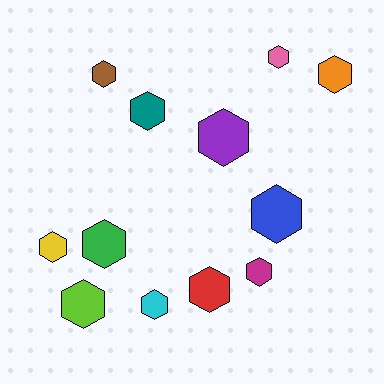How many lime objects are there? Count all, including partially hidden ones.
There is 1 lime object.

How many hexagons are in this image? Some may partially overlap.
There are 12 hexagons.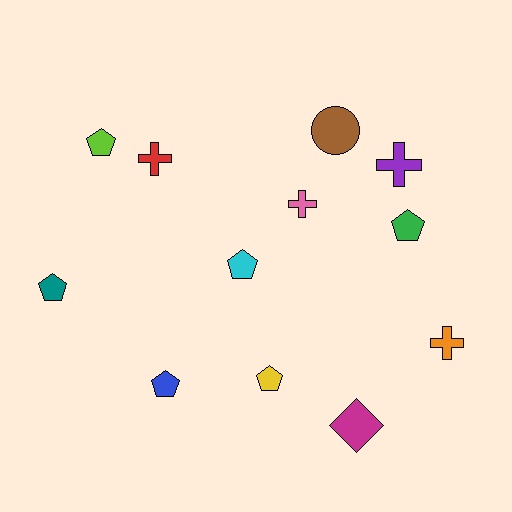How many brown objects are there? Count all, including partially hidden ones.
There is 1 brown object.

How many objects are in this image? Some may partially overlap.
There are 12 objects.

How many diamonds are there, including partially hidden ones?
There is 1 diamond.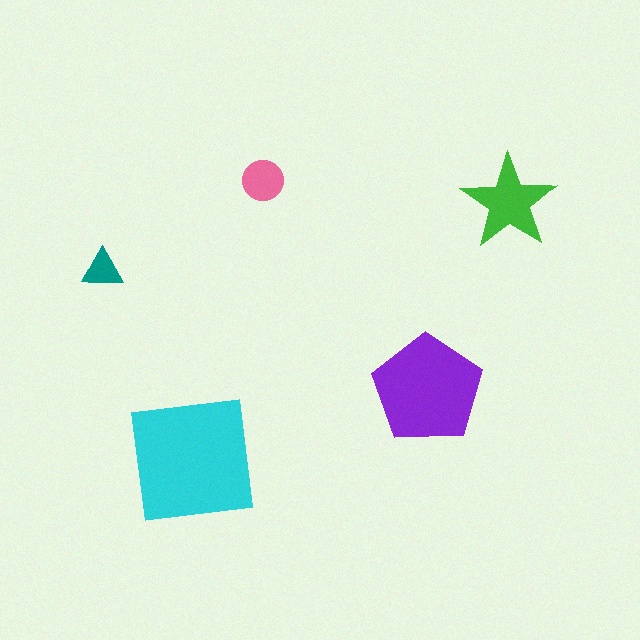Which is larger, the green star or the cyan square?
The cyan square.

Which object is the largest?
The cyan square.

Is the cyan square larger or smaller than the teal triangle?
Larger.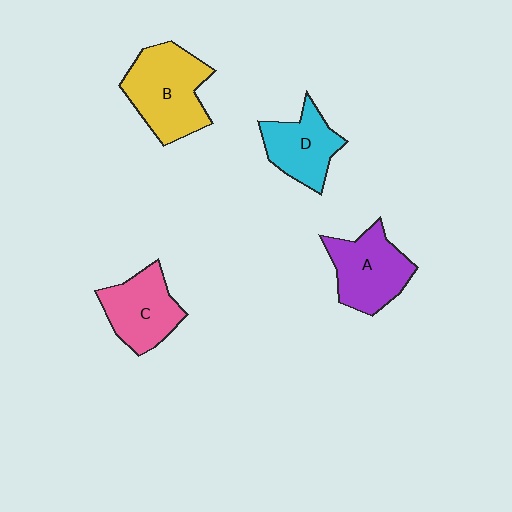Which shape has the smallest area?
Shape D (cyan).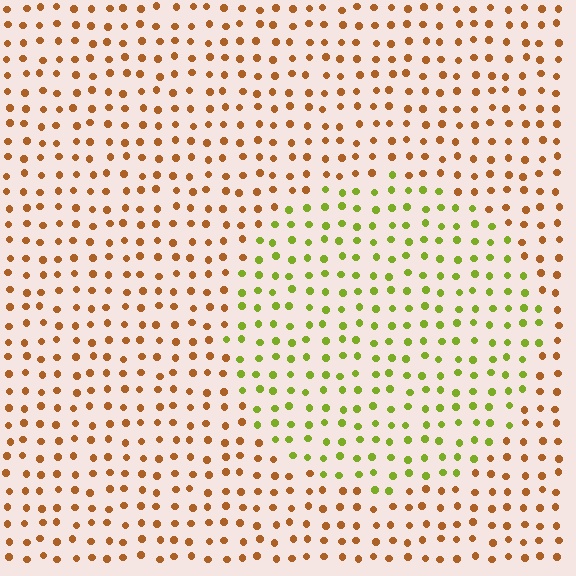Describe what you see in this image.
The image is filled with small brown elements in a uniform arrangement. A circle-shaped region is visible where the elements are tinted to a slightly different hue, forming a subtle color boundary.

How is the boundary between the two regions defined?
The boundary is defined purely by a slight shift in hue (about 55 degrees). Spacing, size, and orientation are identical on both sides.